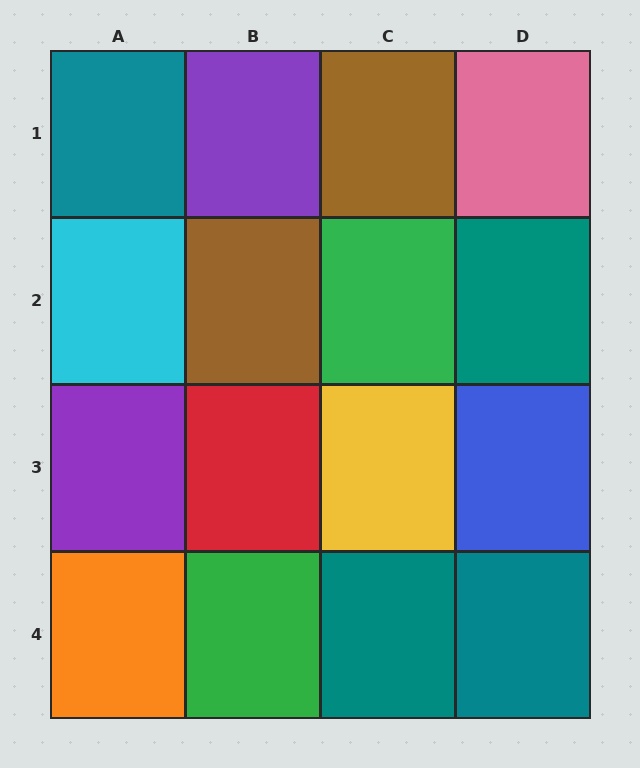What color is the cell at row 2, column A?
Cyan.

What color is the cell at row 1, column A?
Teal.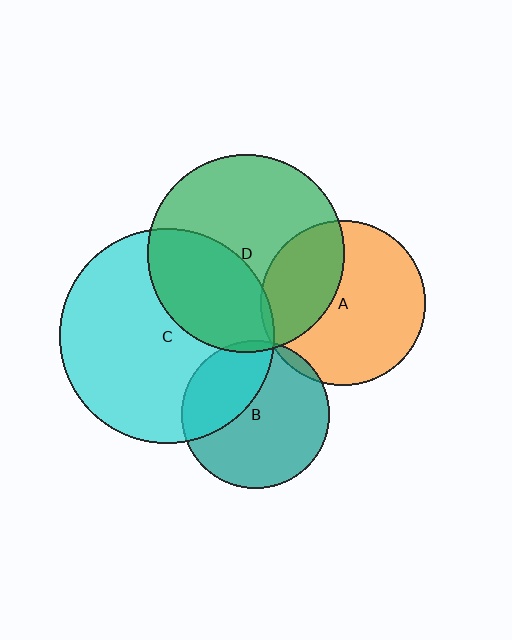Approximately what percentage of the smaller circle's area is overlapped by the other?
Approximately 35%.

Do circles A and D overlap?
Yes.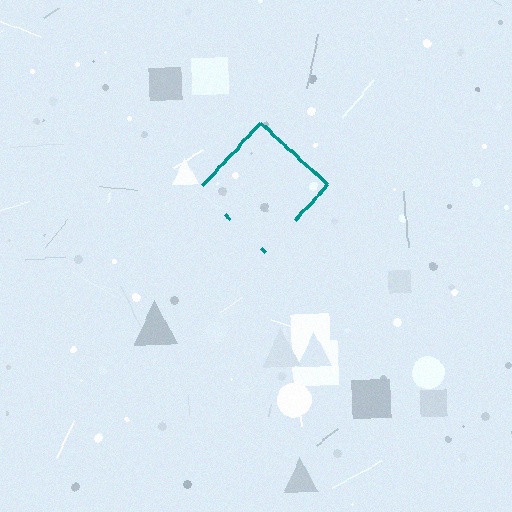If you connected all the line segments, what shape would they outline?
They would outline a diamond.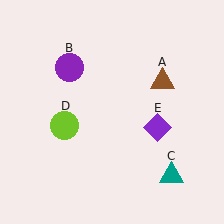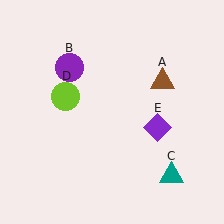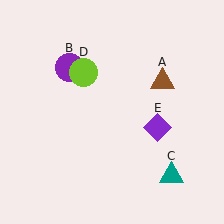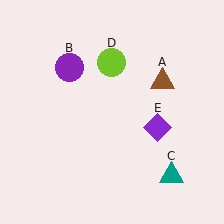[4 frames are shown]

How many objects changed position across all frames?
1 object changed position: lime circle (object D).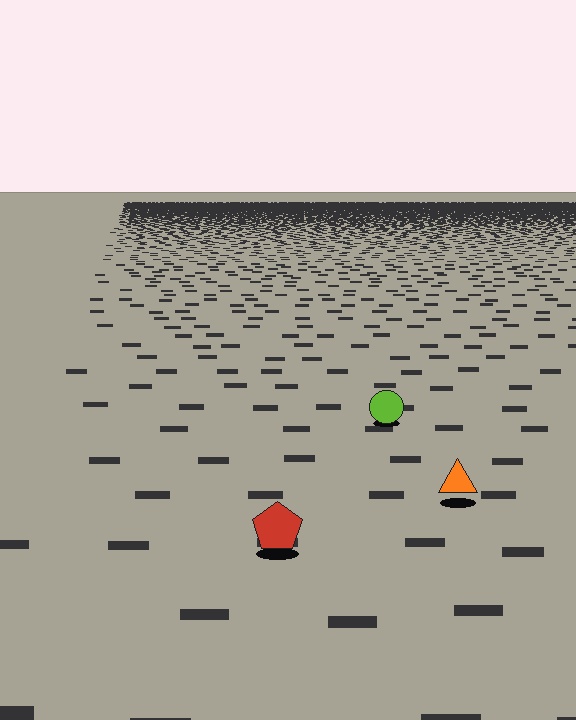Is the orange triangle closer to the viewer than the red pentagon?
No. The red pentagon is closer — you can tell from the texture gradient: the ground texture is coarser near it.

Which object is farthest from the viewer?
The lime circle is farthest from the viewer. It appears smaller and the ground texture around it is denser.